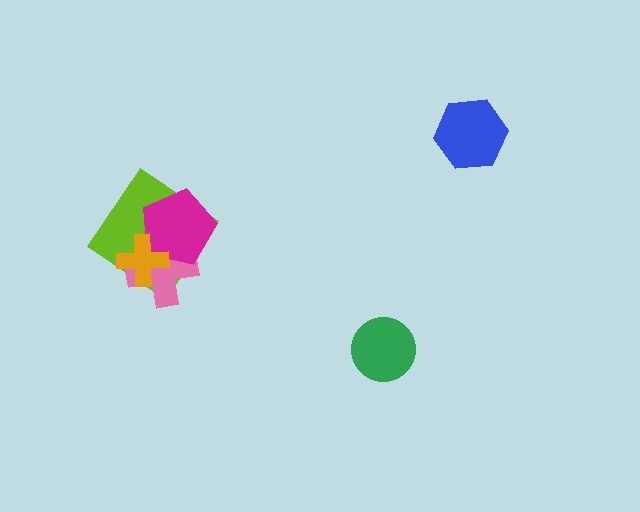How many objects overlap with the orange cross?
3 objects overlap with the orange cross.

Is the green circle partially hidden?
No, no other shape covers it.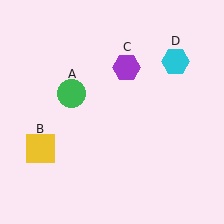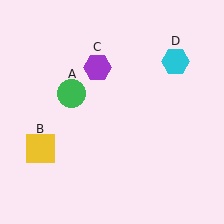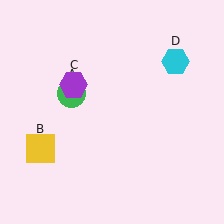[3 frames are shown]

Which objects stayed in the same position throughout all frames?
Green circle (object A) and yellow square (object B) and cyan hexagon (object D) remained stationary.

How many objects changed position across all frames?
1 object changed position: purple hexagon (object C).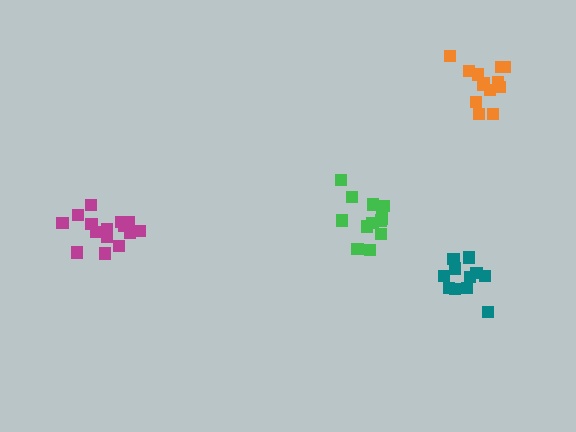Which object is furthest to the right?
The orange cluster is rightmost.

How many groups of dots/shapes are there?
There are 4 groups.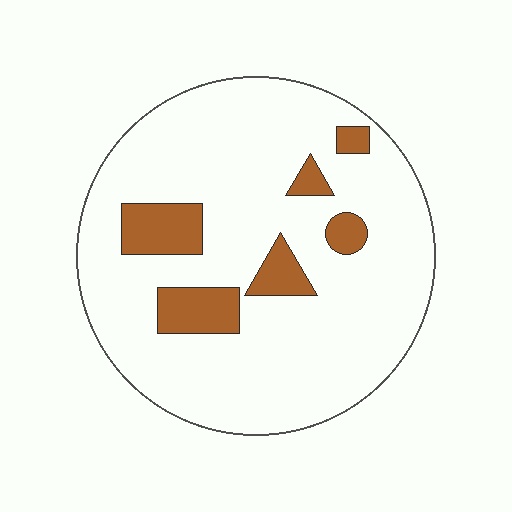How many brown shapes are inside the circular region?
6.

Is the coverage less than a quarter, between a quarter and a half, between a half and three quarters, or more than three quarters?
Less than a quarter.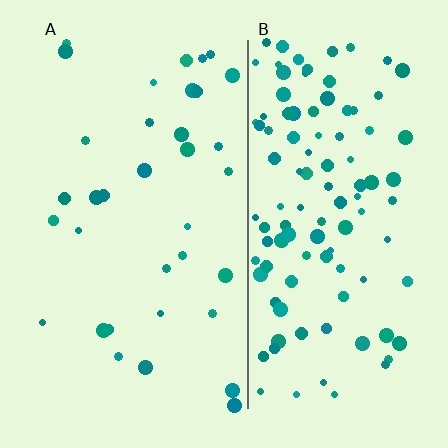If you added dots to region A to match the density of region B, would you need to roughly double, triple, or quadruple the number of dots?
Approximately triple.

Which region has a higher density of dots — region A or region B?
B (the right).